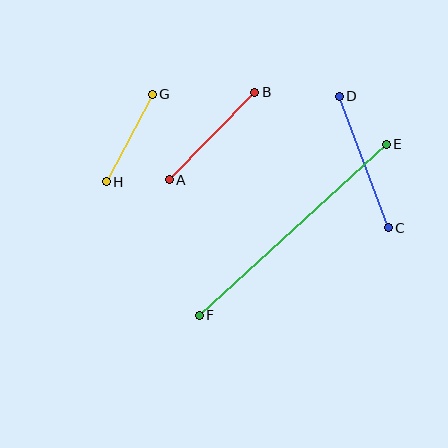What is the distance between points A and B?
The distance is approximately 122 pixels.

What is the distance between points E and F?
The distance is approximately 253 pixels.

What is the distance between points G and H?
The distance is approximately 99 pixels.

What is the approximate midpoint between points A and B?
The midpoint is at approximately (212, 136) pixels.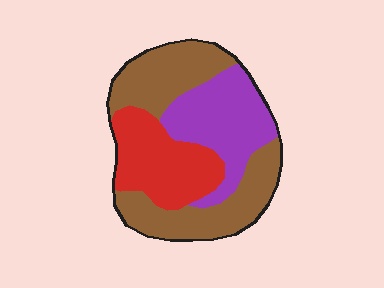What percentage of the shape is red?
Red covers roughly 25% of the shape.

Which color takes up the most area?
Brown, at roughly 45%.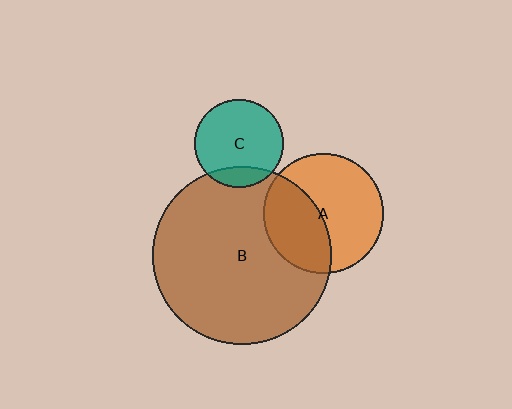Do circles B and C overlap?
Yes.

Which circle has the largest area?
Circle B (brown).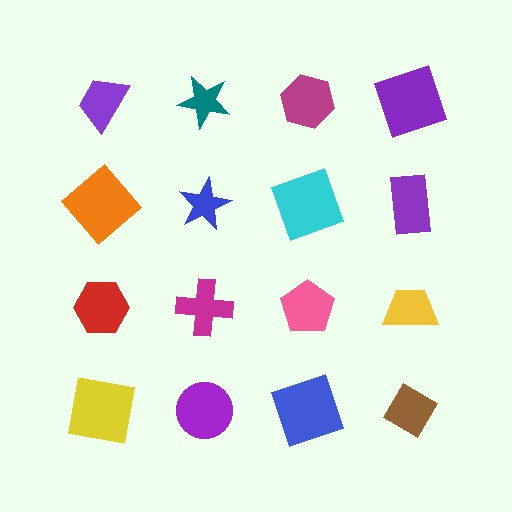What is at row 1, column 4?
A purple square.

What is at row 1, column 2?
A teal star.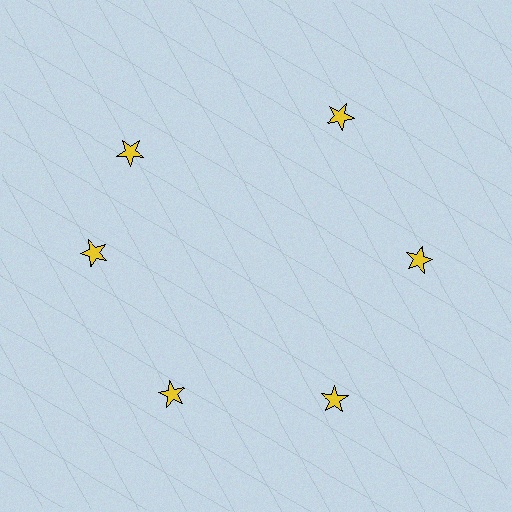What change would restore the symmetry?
The symmetry would be restored by rotating it back into even spacing with its neighbors so that all 6 stars sit at equal angles and equal distance from the center.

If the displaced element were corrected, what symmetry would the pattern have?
It would have 6-fold rotational symmetry — the pattern would map onto itself every 60 degrees.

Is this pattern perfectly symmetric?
No. The 6 yellow stars are arranged in a ring, but one element near the 11 o'clock position is rotated out of alignment along the ring, breaking the 6-fold rotational symmetry.